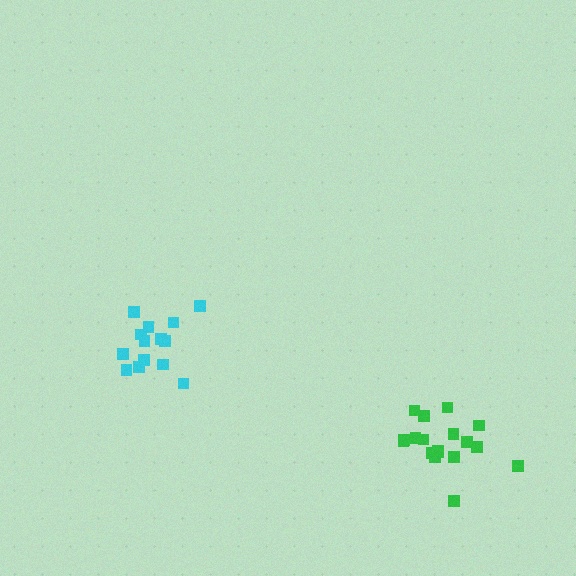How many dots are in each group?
Group 1: 18 dots, Group 2: 14 dots (32 total).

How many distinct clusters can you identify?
There are 2 distinct clusters.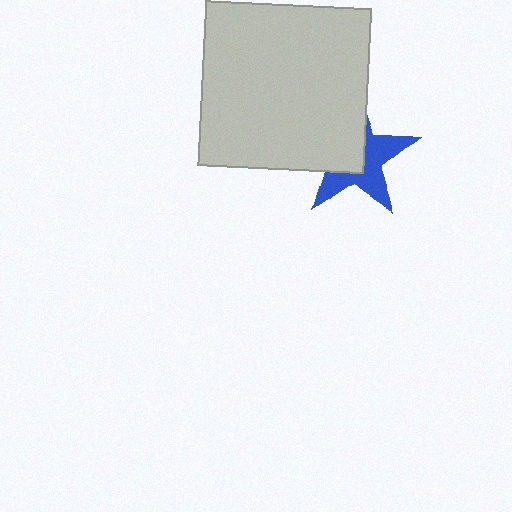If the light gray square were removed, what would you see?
You would see the complete blue star.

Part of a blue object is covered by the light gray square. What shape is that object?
It is a star.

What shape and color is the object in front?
The object in front is a light gray square.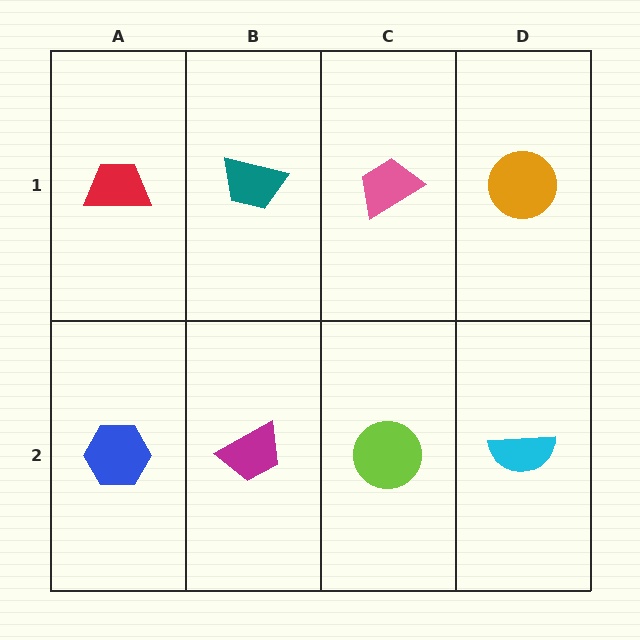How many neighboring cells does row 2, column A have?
2.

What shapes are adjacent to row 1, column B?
A magenta trapezoid (row 2, column B), a red trapezoid (row 1, column A), a pink trapezoid (row 1, column C).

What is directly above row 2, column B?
A teal trapezoid.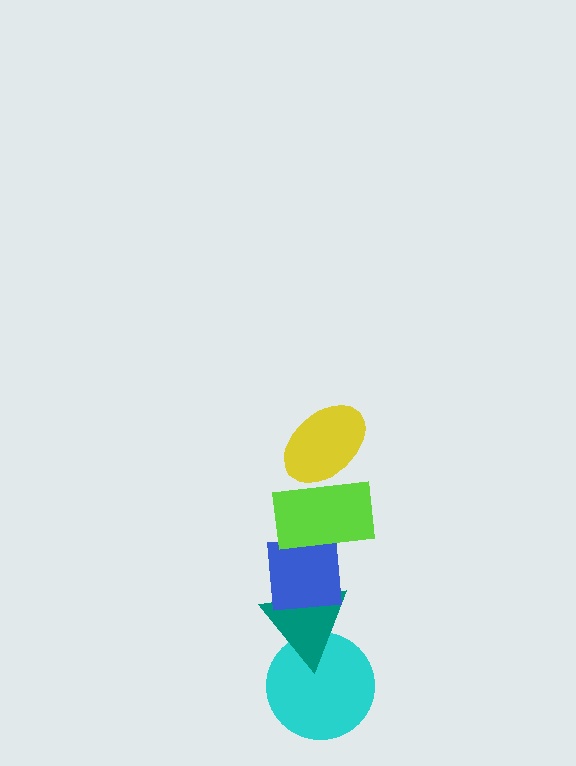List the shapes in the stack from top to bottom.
From top to bottom: the yellow ellipse, the lime rectangle, the blue square, the teal triangle, the cyan circle.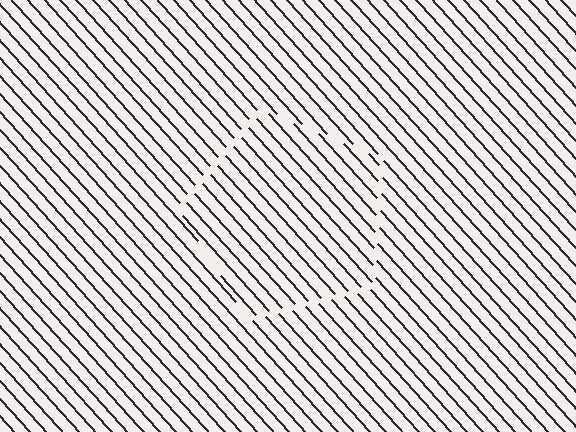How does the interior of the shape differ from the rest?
The interior of the shape contains the same grating, shifted by half a period — the contour is defined by the phase discontinuity where line-ends from the inner and outer gratings abut.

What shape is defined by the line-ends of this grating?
An illusory pentagon. The interior of the shape contains the same grating, shifted by half a period — the contour is defined by the phase discontinuity where line-ends from the inner and outer gratings abut.